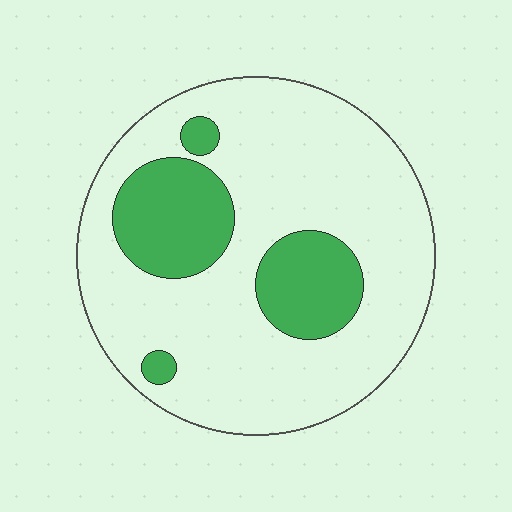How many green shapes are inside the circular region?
4.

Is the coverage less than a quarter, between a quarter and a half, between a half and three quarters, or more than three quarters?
Less than a quarter.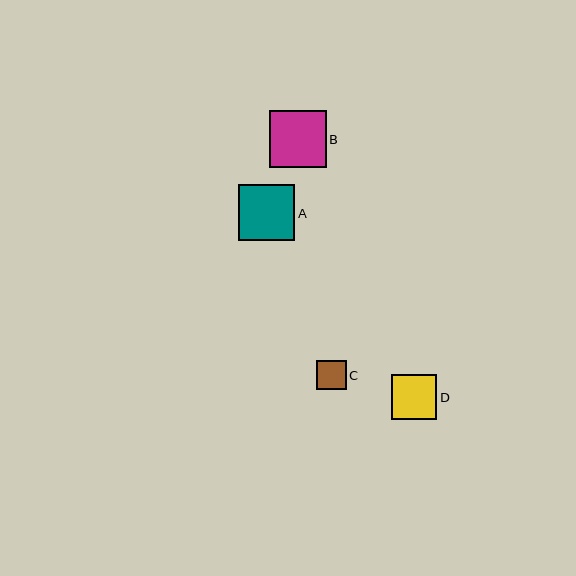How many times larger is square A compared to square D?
Square A is approximately 1.3 times the size of square D.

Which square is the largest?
Square B is the largest with a size of approximately 56 pixels.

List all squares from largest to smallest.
From largest to smallest: B, A, D, C.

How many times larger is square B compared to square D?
Square B is approximately 1.3 times the size of square D.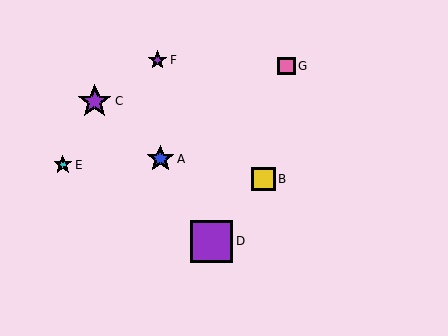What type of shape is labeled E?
Shape E is a cyan star.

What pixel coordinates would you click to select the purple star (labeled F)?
Click at (157, 60) to select the purple star F.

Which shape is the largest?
The purple square (labeled D) is the largest.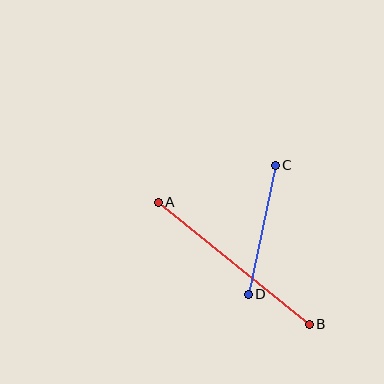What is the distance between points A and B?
The distance is approximately 194 pixels.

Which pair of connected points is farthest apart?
Points A and B are farthest apart.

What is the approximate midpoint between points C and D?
The midpoint is at approximately (262, 230) pixels.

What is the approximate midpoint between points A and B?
The midpoint is at approximately (234, 263) pixels.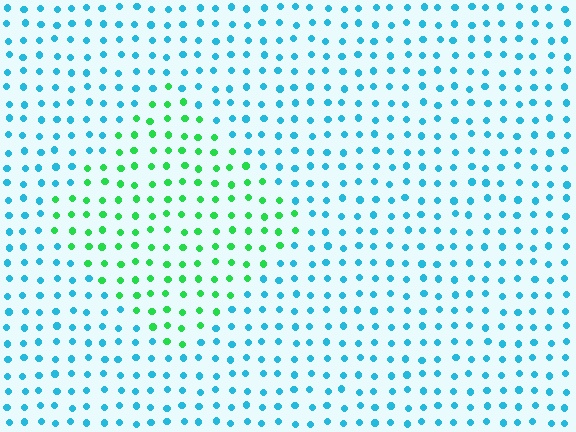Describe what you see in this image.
The image is filled with small cyan elements in a uniform arrangement. A diamond-shaped region is visible where the elements are tinted to a slightly different hue, forming a subtle color boundary.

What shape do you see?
I see a diamond.